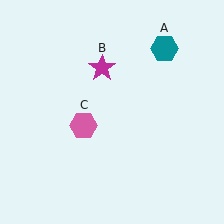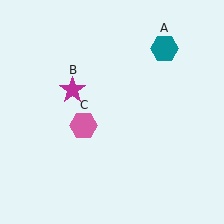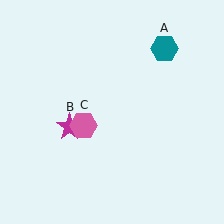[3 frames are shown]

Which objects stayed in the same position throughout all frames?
Teal hexagon (object A) and pink hexagon (object C) remained stationary.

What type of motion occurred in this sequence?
The magenta star (object B) rotated counterclockwise around the center of the scene.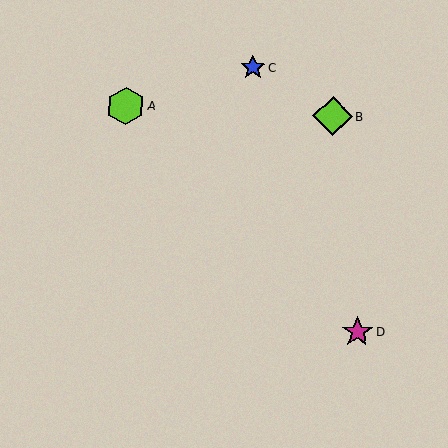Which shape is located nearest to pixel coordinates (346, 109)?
The lime diamond (labeled B) at (333, 116) is nearest to that location.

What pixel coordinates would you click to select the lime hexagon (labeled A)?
Click at (126, 106) to select the lime hexagon A.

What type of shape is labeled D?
Shape D is a magenta star.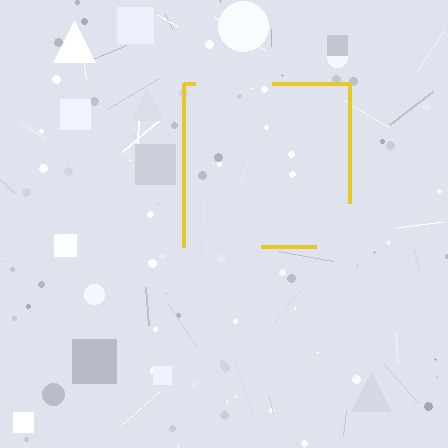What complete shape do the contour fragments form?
The contour fragments form a square.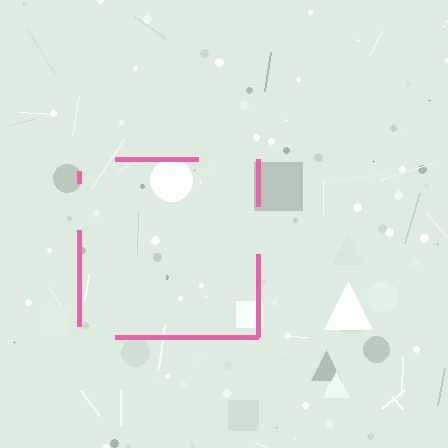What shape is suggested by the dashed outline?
The dashed outline suggests a square.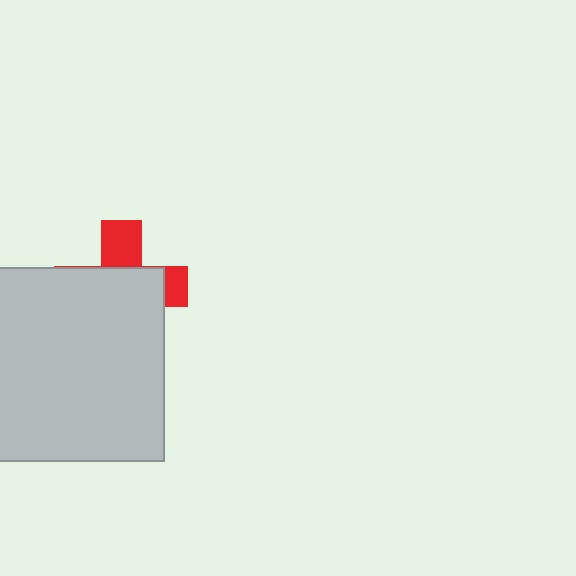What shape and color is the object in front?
The object in front is a light gray square.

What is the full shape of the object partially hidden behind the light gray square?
The partially hidden object is a red cross.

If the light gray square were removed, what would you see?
You would see the complete red cross.